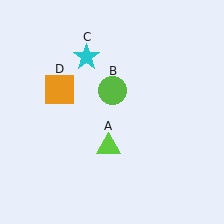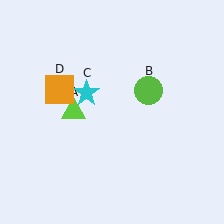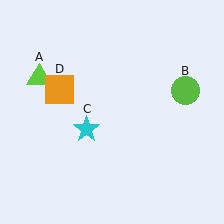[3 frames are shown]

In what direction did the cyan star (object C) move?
The cyan star (object C) moved down.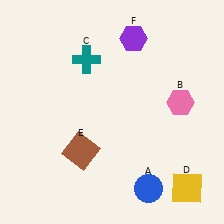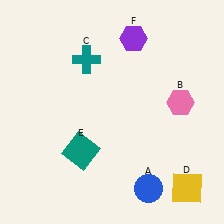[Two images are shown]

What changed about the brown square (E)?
In Image 1, E is brown. In Image 2, it changed to teal.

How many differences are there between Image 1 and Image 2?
There is 1 difference between the two images.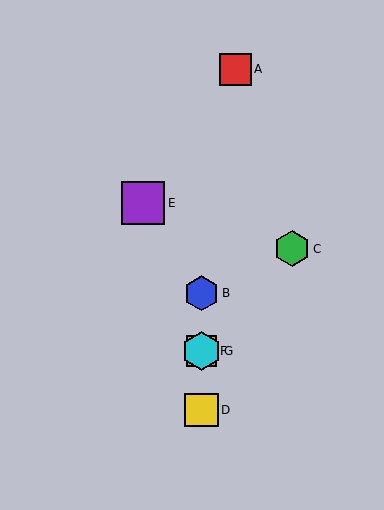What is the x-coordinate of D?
Object D is at x≈201.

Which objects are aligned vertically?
Objects B, D, F, G are aligned vertically.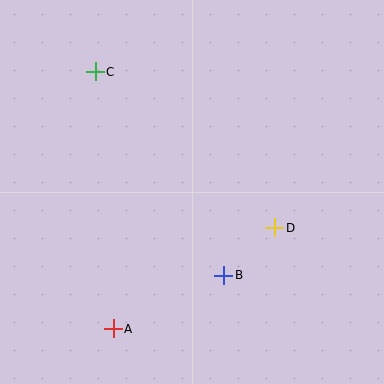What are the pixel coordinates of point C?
Point C is at (95, 72).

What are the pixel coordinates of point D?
Point D is at (274, 228).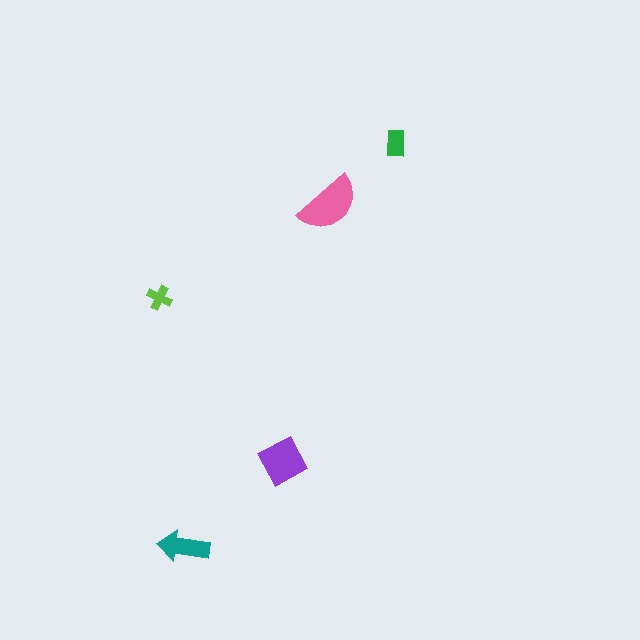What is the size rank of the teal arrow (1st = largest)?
3rd.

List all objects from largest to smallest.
The pink semicircle, the purple diamond, the teal arrow, the green rectangle, the lime cross.